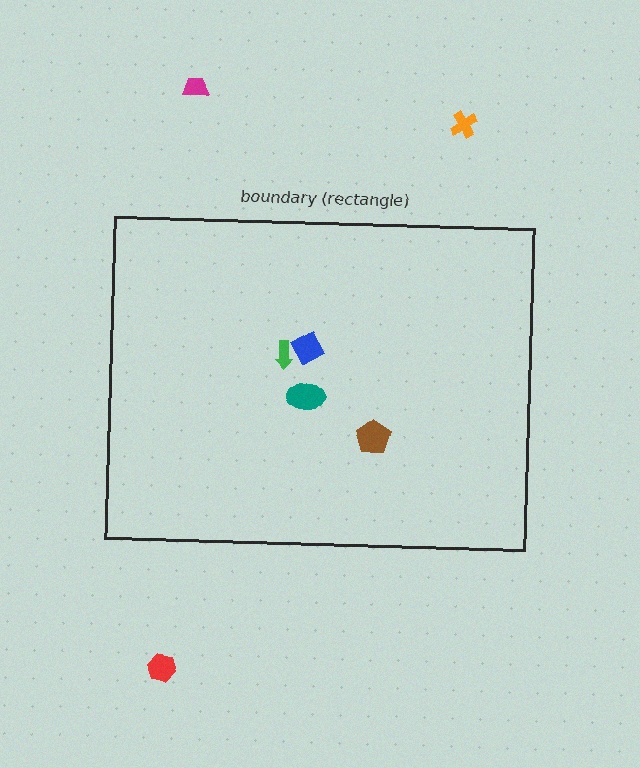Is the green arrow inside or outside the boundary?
Inside.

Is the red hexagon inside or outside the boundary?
Outside.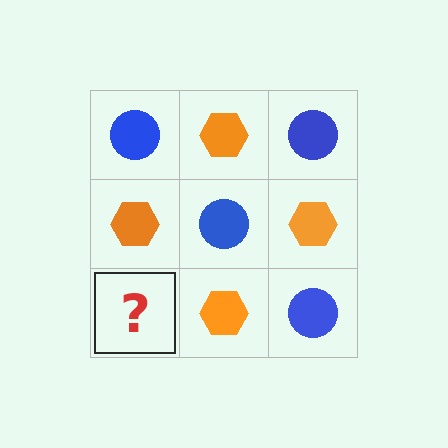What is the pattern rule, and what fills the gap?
The rule is that it alternates blue circle and orange hexagon in a checkerboard pattern. The gap should be filled with a blue circle.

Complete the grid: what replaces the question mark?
The question mark should be replaced with a blue circle.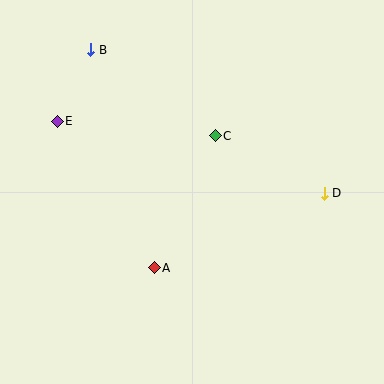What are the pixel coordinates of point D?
Point D is at (324, 193).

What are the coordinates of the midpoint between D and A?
The midpoint between D and A is at (239, 230).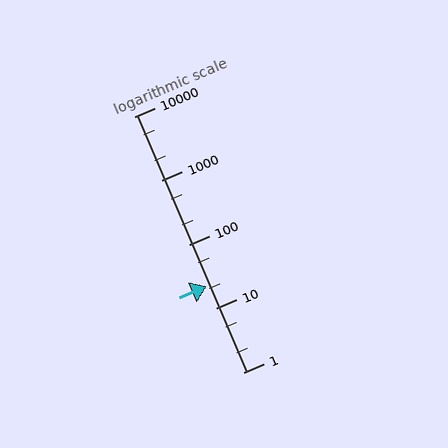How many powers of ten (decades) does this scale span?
The scale spans 4 decades, from 1 to 10000.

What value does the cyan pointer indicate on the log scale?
The pointer indicates approximately 22.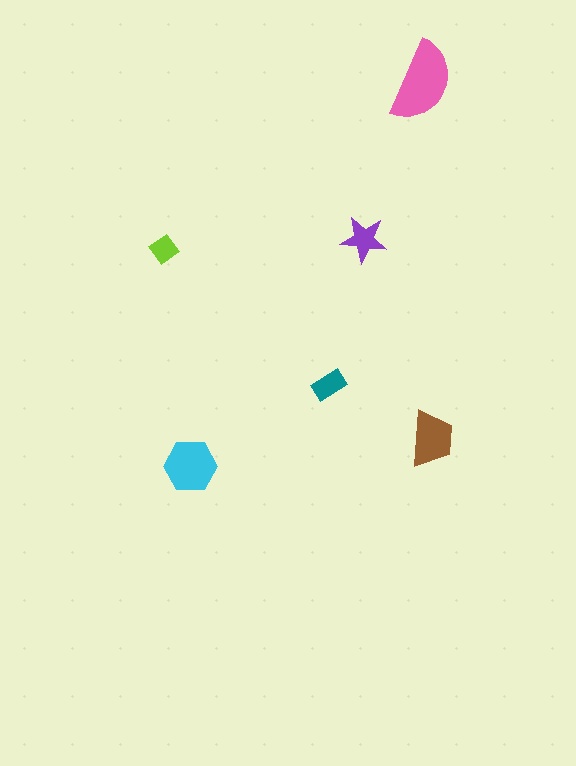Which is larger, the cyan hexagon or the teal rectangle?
The cyan hexagon.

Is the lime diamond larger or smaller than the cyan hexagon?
Smaller.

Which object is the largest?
The pink semicircle.